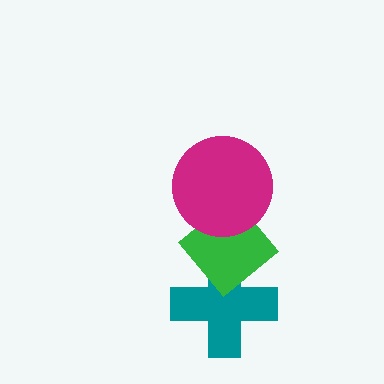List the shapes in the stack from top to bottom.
From top to bottom: the magenta circle, the green diamond, the teal cross.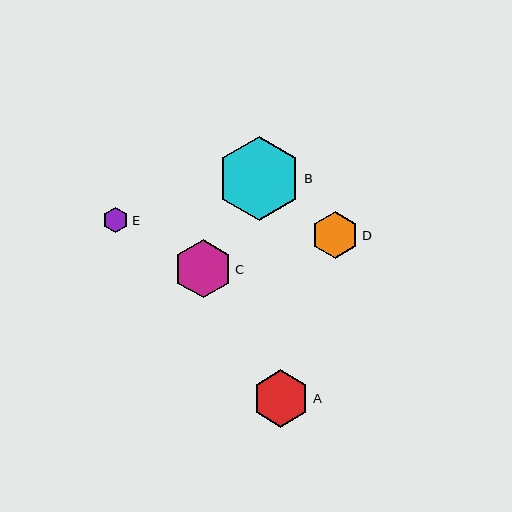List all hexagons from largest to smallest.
From largest to smallest: B, C, A, D, E.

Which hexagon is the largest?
Hexagon B is the largest with a size of approximately 84 pixels.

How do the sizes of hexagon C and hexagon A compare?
Hexagon C and hexagon A are approximately the same size.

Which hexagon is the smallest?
Hexagon E is the smallest with a size of approximately 26 pixels.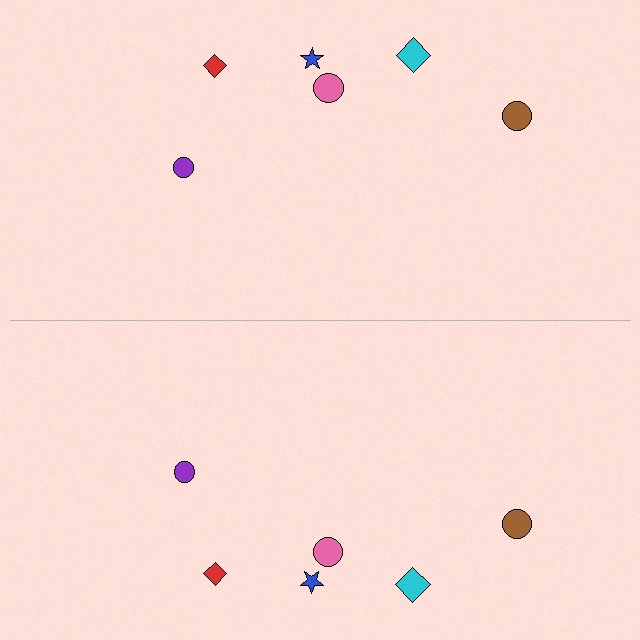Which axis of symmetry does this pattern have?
The pattern has a horizontal axis of symmetry running through the center of the image.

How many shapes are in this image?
There are 12 shapes in this image.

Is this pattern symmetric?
Yes, this pattern has bilateral (reflection) symmetry.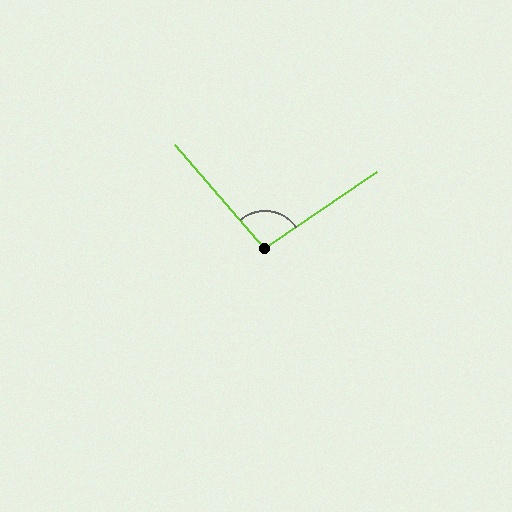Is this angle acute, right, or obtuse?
It is obtuse.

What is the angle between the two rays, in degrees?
Approximately 96 degrees.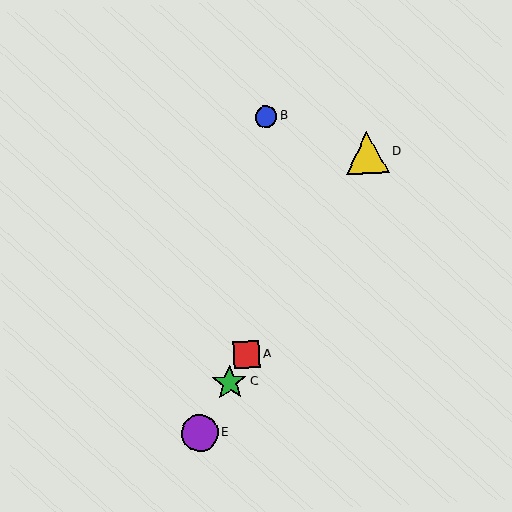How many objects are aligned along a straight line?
4 objects (A, C, D, E) are aligned along a straight line.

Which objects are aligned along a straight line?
Objects A, C, D, E are aligned along a straight line.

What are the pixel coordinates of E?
Object E is at (200, 433).